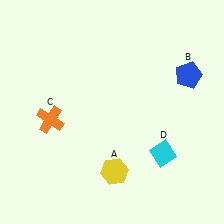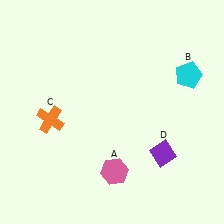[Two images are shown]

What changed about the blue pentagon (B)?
In Image 1, B is blue. In Image 2, it changed to cyan.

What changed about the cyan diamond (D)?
In Image 1, D is cyan. In Image 2, it changed to purple.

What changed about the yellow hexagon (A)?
In Image 1, A is yellow. In Image 2, it changed to pink.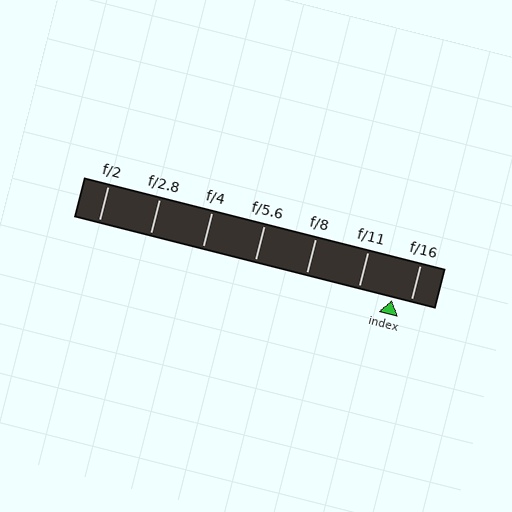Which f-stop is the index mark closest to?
The index mark is closest to f/16.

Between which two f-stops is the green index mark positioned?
The index mark is between f/11 and f/16.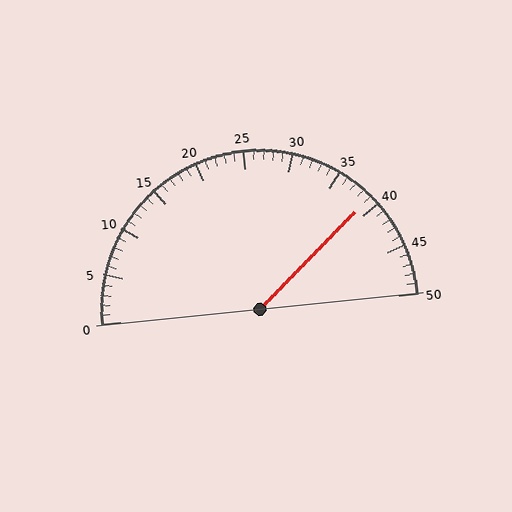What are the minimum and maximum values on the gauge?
The gauge ranges from 0 to 50.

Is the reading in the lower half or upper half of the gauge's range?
The reading is in the upper half of the range (0 to 50).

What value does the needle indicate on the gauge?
The needle indicates approximately 39.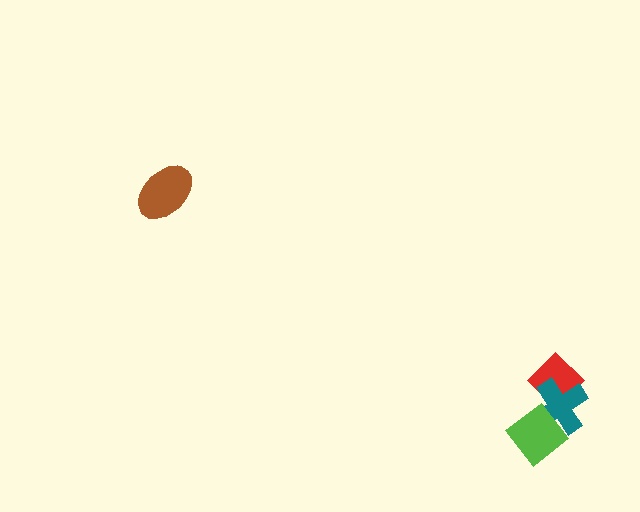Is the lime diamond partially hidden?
No, no other shape covers it.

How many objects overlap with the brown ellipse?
0 objects overlap with the brown ellipse.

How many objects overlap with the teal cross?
2 objects overlap with the teal cross.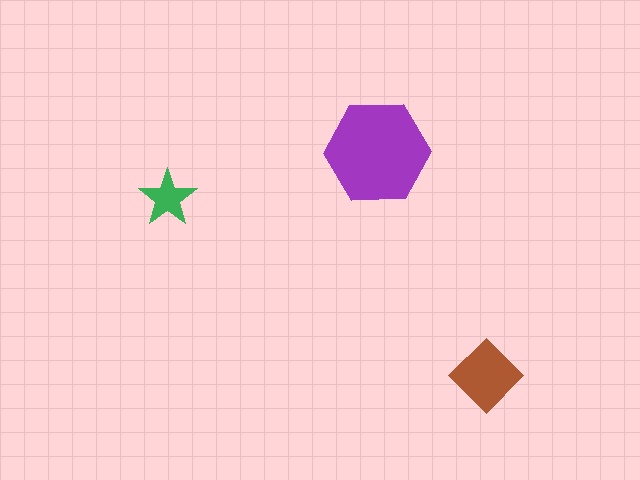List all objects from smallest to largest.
The green star, the brown diamond, the purple hexagon.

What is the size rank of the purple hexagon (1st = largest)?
1st.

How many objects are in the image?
There are 3 objects in the image.